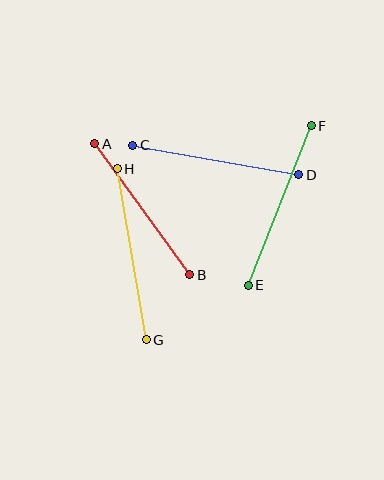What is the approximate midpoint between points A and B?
The midpoint is at approximately (142, 209) pixels.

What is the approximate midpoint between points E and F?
The midpoint is at approximately (280, 206) pixels.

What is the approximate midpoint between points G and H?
The midpoint is at approximately (132, 254) pixels.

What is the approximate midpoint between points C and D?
The midpoint is at approximately (216, 160) pixels.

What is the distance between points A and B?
The distance is approximately 162 pixels.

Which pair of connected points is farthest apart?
Points G and H are farthest apart.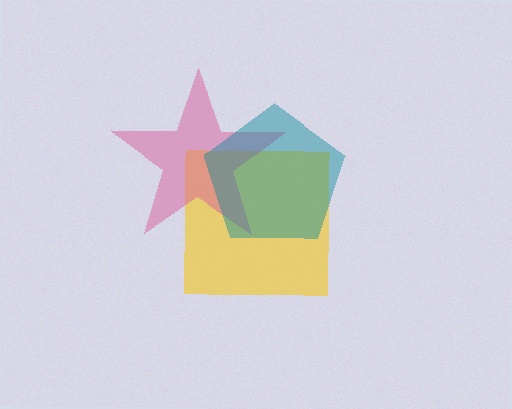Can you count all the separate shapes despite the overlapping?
Yes, there are 3 separate shapes.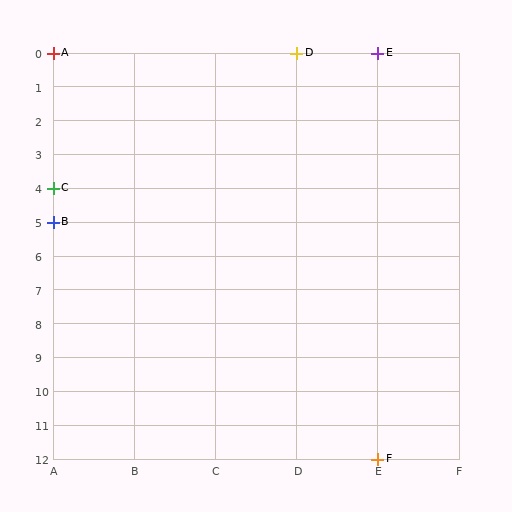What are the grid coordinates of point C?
Point C is at grid coordinates (A, 4).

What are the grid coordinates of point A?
Point A is at grid coordinates (A, 0).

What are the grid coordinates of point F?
Point F is at grid coordinates (E, 12).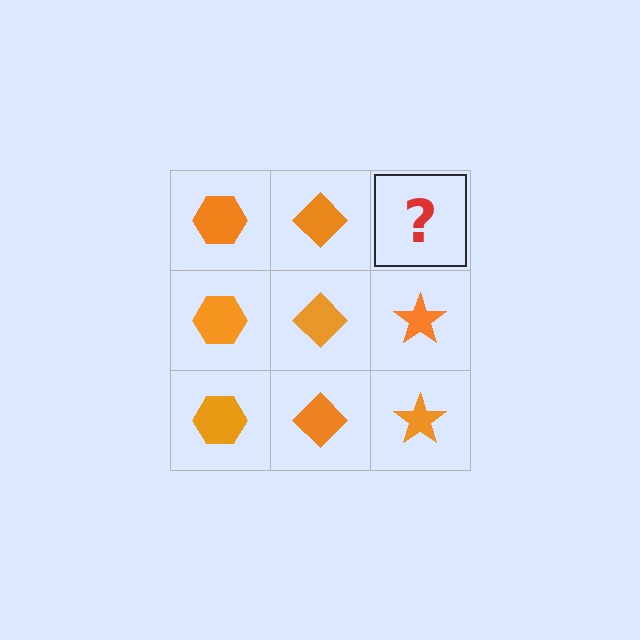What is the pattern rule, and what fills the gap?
The rule is that each column has a consistent shape. The gap should be filled with an orange star.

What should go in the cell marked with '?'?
The missing cell should contain an orange star.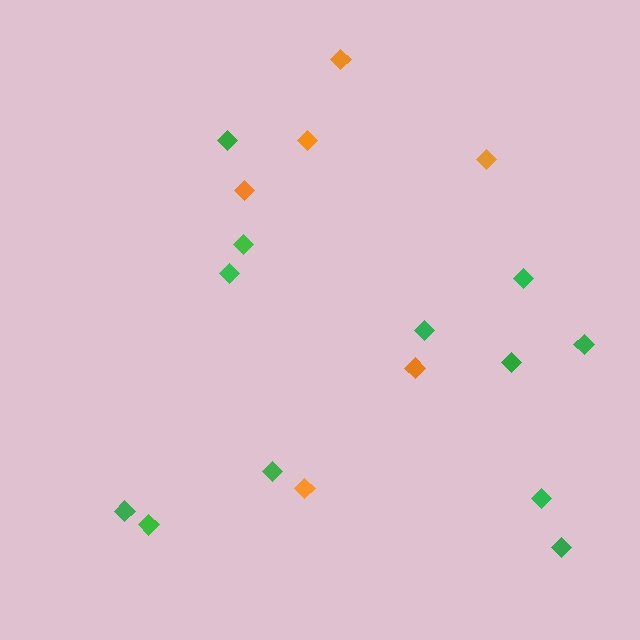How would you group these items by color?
There are 2 groups: one group of green diamonds (12) and one group of orange diamonds (6).